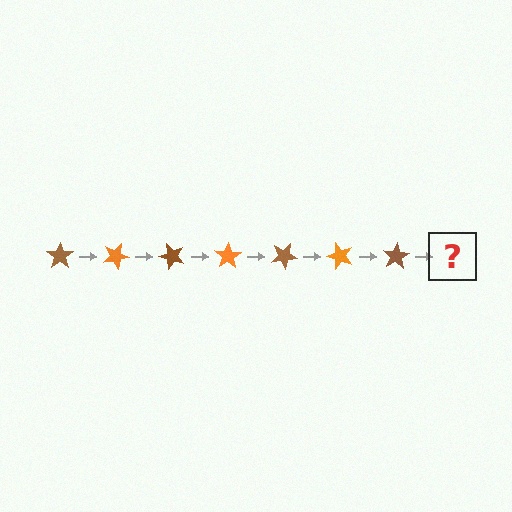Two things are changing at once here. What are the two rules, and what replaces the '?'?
The two rules are that it rotates 25 degrees each step and the color cycles through brown and orange. The '?' should be an orange star, rotated 175 degrees from the start.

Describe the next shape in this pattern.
It should be an orange star, rotated 175 degrees from the start.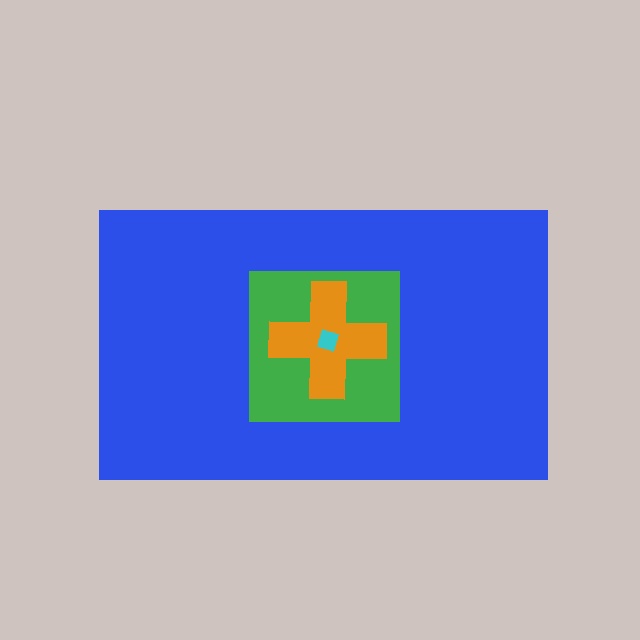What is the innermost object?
The cyan diamond.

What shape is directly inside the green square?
The orange cross.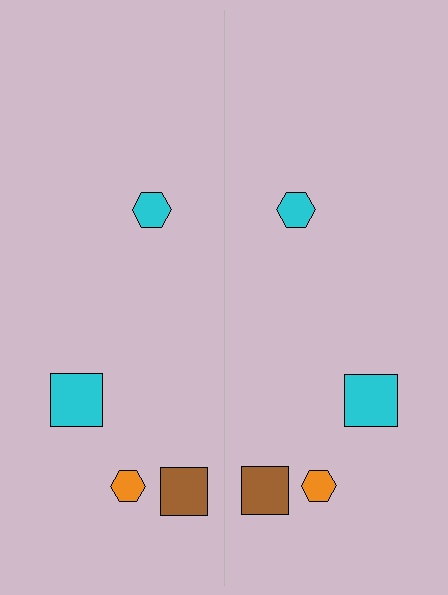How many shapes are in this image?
There are 8 shapes in this image.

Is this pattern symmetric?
Yes, this pattern has bilateral (reflection) symmetry.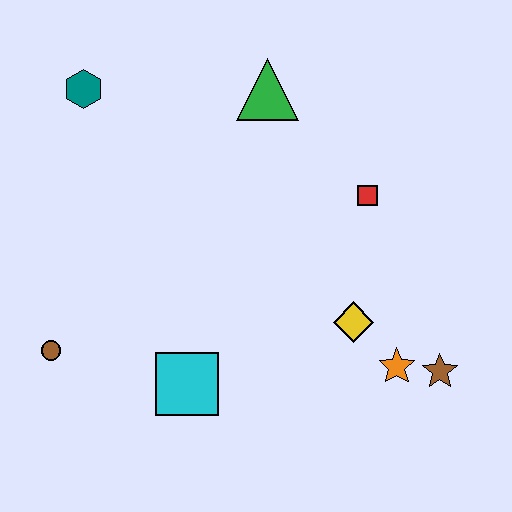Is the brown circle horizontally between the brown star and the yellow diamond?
No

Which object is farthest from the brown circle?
The brown star is farthest from the brown circle.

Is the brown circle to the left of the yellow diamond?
Yes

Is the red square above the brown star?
Yes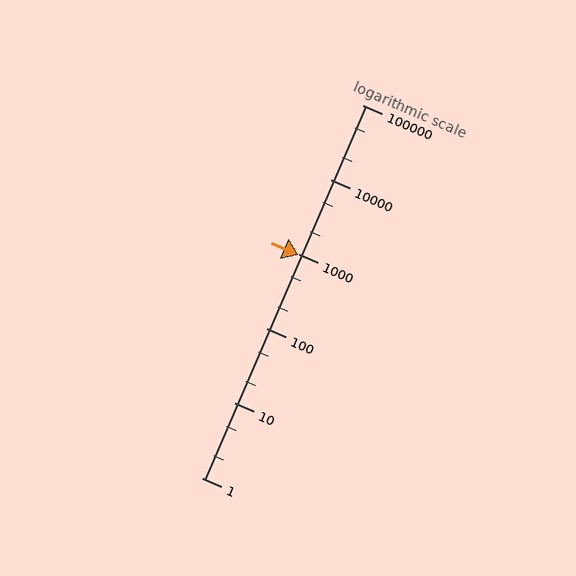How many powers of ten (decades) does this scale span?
The scale spans 5 decades, from 1 to 100000.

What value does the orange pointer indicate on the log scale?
The pointer indicates approximately 960.